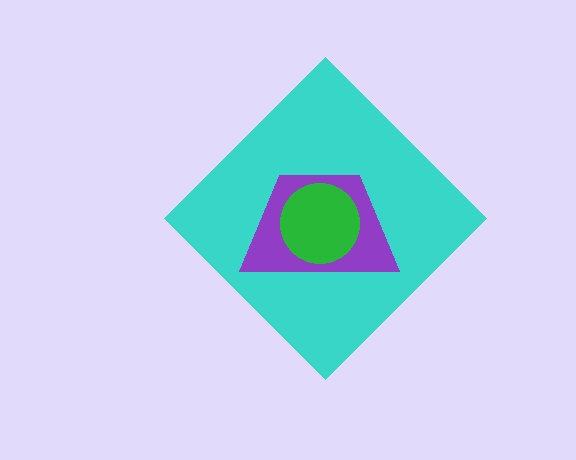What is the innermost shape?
The green circle.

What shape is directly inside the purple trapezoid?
The green circle.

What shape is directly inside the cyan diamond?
The purple trapezoid.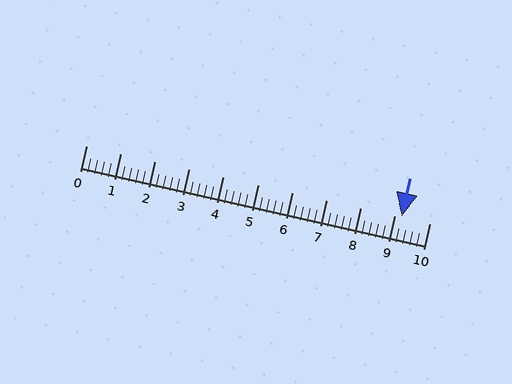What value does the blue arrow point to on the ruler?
The blue arrow points to approximately 9.2.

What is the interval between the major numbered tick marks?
The major tick marks are spaced 1 units apart.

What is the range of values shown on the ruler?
The ruler shows values from 0 to 10.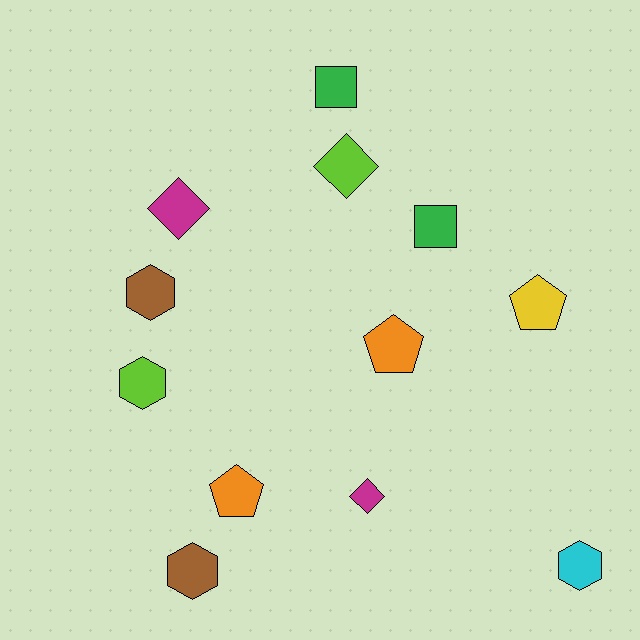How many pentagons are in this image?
There are 3 pentagons.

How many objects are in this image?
There are 12 objects.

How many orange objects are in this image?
There are 2 orange objects.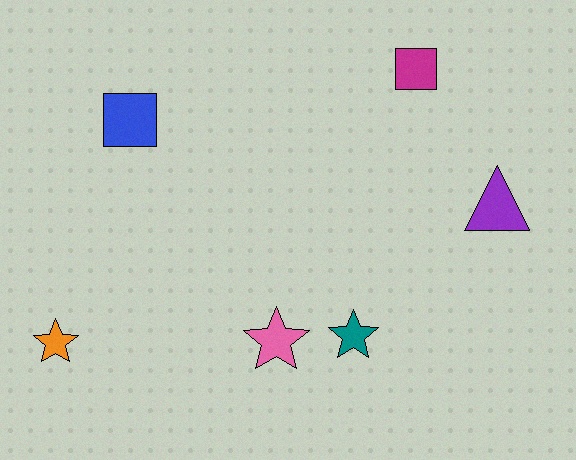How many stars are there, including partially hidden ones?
There are 3 stars.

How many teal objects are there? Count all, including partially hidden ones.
There is 1 teal object.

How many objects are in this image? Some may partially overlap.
There are 6 objects.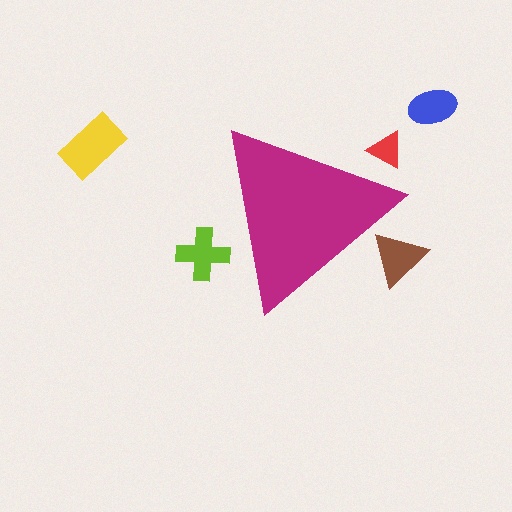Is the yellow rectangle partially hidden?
No, the yellow rectangle is fully visible.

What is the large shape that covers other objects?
A magenta triangle.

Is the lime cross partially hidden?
Yes, the lime cross is partially hidden behind the magenta triangle.